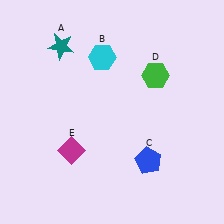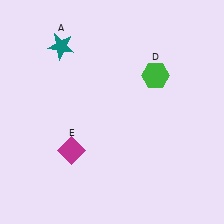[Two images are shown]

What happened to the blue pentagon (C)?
The blue pentagon (C) was removed in Image 2. It was in the bottom-right area of Image 1.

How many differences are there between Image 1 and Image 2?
There are 2 differences between the two images.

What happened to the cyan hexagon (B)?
The cyan hexagon (B) was removed in Image 2. It was in the top-left area of Image 1.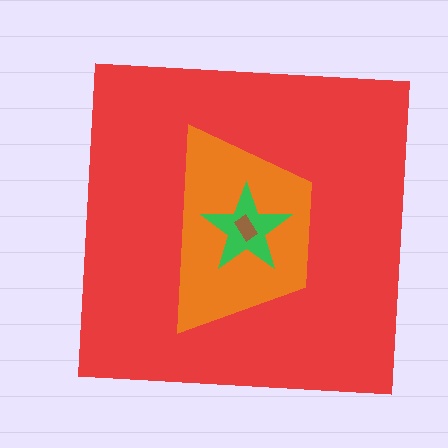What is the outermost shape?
The red square.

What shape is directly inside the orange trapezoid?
The green star.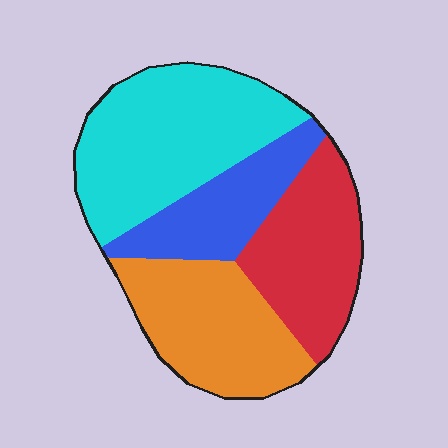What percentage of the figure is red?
Red covers about 25% of the figure.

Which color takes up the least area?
Blue, at roughly 15%.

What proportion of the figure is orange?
Orange takes up about one quarter (1/4) of the figure.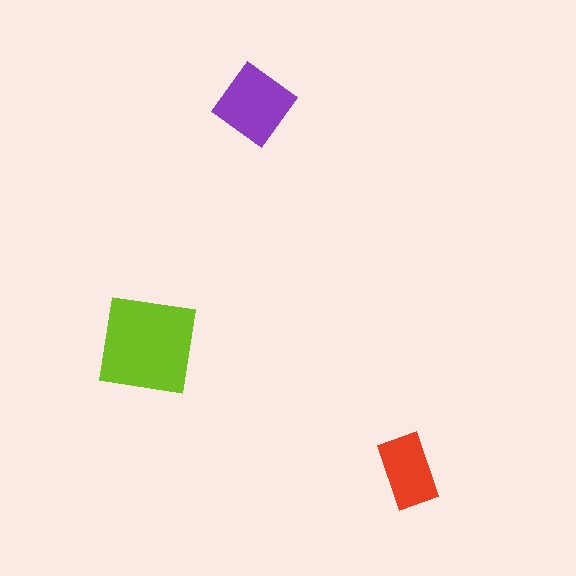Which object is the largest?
The lime square.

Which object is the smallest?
The red rectangle.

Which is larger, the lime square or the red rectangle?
The lime square.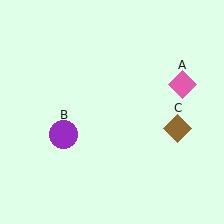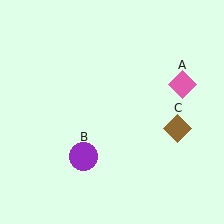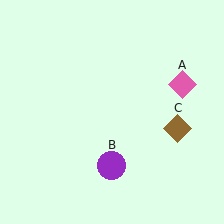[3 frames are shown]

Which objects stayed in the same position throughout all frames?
Pink diamond (object A) and brown diamond (object C) remained stationary.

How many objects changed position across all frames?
1 object changed position: purple circle (object B).